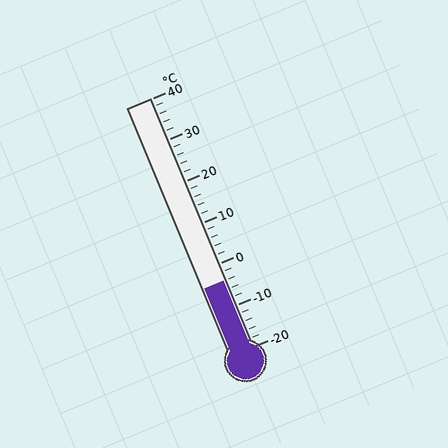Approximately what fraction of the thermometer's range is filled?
The thermometer is filled to approximately 25% of its range.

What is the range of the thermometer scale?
The thermometer scale ranges from -20°C to 40°C.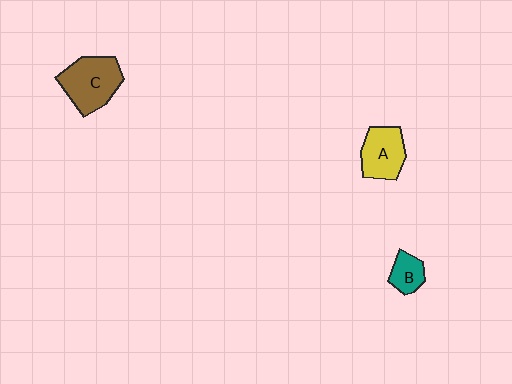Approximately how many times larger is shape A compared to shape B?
Approximately 1.7 times.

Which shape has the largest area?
Shape C (brown).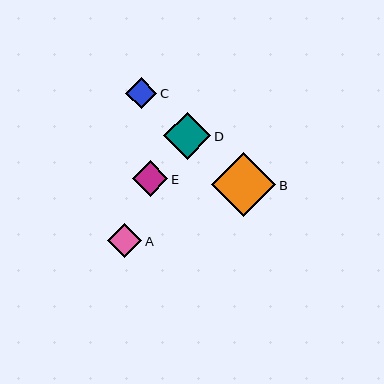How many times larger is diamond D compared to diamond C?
Diamond D is approximately 1.5 times the size of diamond C.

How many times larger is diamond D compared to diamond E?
Diamond D is approximately 1.3 times the size of diamond E.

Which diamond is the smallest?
Diamond C is the smallest with a size of approximately 31 pixels.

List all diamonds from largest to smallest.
From largest to smallest: B, D, E, A, C.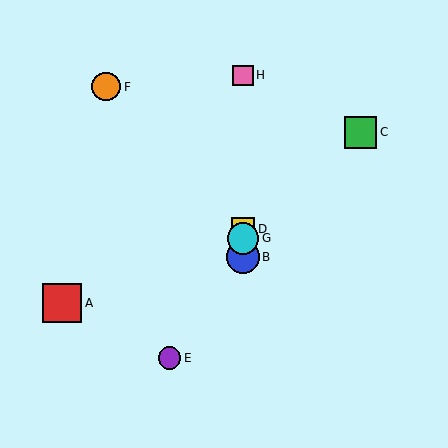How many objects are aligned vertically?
4 objects (B, D, G, H) are aligned vertically.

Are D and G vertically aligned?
Yes, both are at x≈243.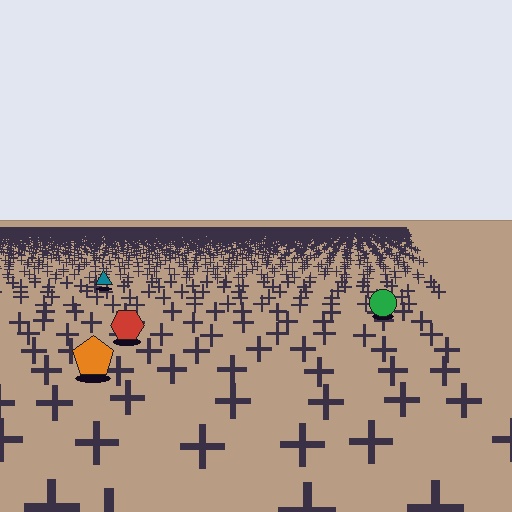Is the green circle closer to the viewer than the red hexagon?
No. The red hexagon is closer — you can tell from the texture gradient: the ground texture is coarser near it.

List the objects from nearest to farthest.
From nearest to farthest: the orange pentagon, the red hexagon, the green circle, the teal triangle.